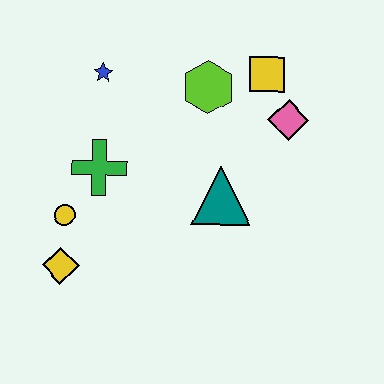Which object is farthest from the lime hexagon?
The yellow diamond is farthest from the lime hexagon.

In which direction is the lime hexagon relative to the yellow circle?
The lime hexagon is to the right of the yellow circle.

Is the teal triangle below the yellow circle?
No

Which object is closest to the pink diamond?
The yellow square is closest to the pink diamond.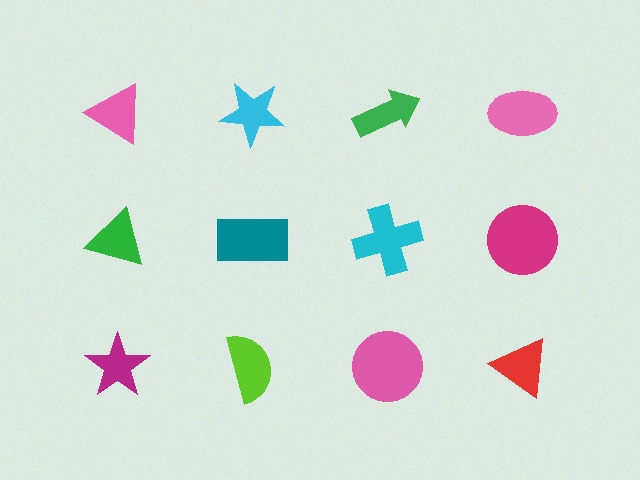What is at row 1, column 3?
A green arrow.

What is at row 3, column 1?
A magenta star.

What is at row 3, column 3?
A pink circle.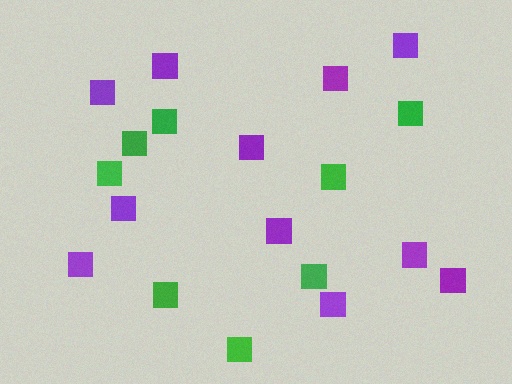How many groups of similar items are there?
There are 2 groups: one group of green squares (8) and one group of purple squares (11).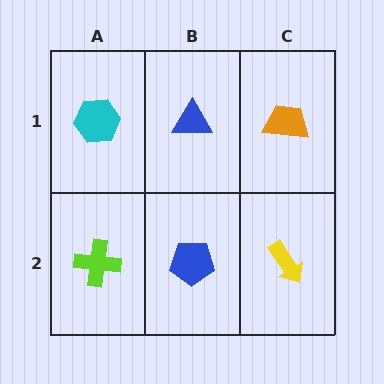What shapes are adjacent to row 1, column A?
A lime cross (row 2, column A), a blue triangle (row 1, column B).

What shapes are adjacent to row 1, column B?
A blue pentagon (row 2, column B), a cyan hexagon (row 1, column A), an orange trapezoid (row 1, column C).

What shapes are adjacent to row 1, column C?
A yellow arrow (row 2, column C), a blue triangle (row 1, column B).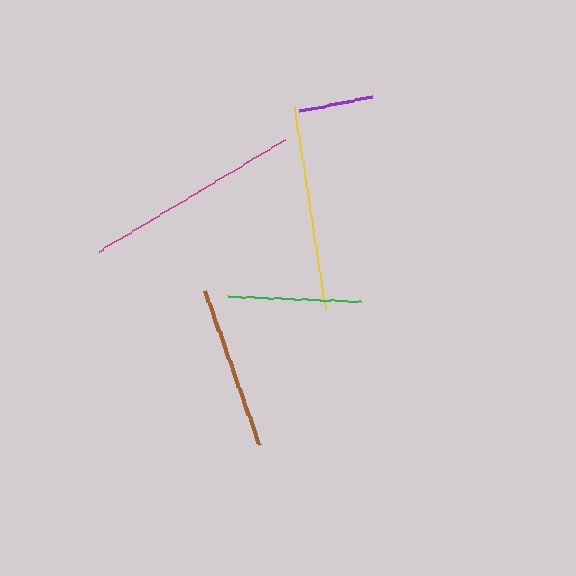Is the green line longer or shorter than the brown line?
The brown line is longer than the green line.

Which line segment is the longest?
The magenta line is the longest at approximately 216 pixels.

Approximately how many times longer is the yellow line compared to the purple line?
The yellow line is approximately 2.7 times the length of the purple line.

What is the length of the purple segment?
The purple segment is approximately 76 pixels long.